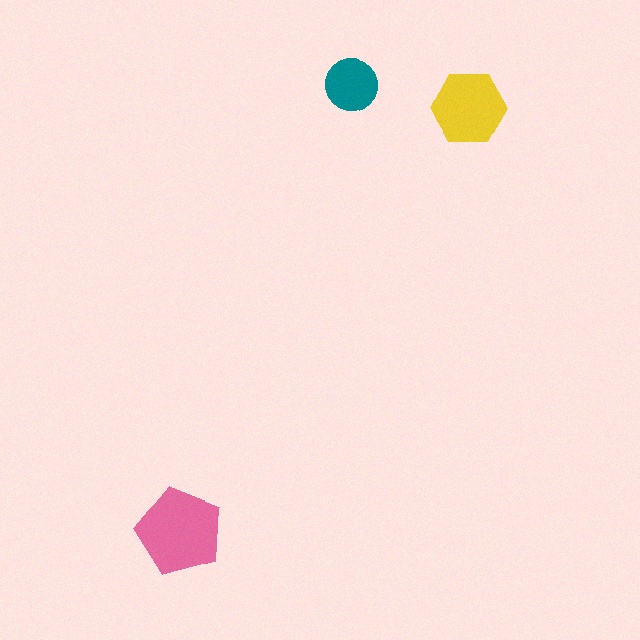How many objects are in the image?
There are 3 objects in the image.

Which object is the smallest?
The teal circle.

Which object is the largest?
The pink pentagon.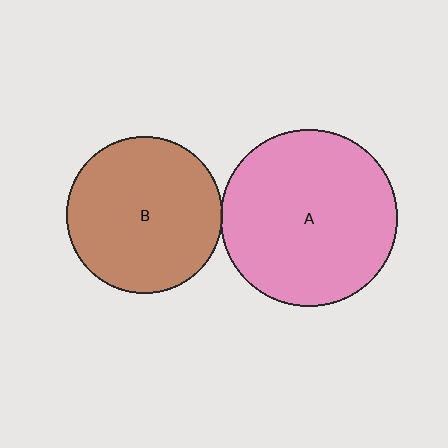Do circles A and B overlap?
Yes.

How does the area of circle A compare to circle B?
Approximately 1.3 times.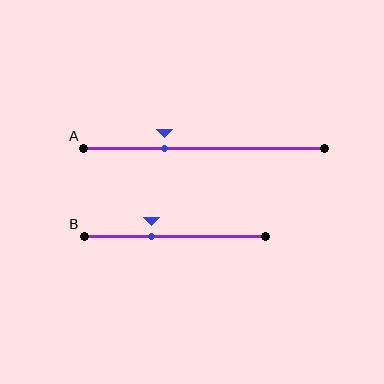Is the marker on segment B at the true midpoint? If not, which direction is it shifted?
No, the marker on segment B is shifted to the left by about 13% of the segment length.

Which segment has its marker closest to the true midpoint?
Segment B has its marker closest to the true midpoint.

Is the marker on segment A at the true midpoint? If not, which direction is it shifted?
No, the marker on segment A is shifted to the left by about 16% of the segment length.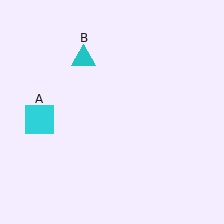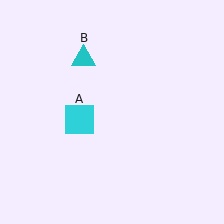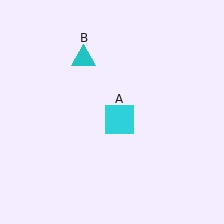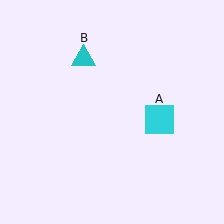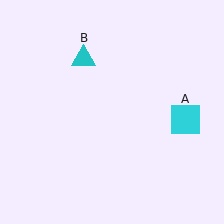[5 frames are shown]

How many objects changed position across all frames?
1 object changed position: cyan square (object A).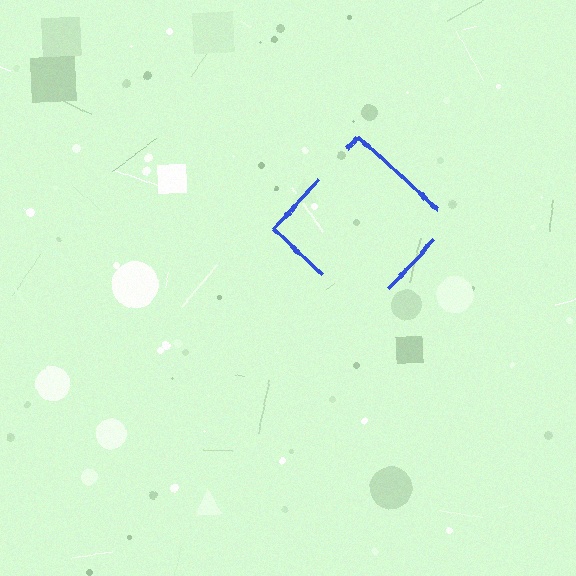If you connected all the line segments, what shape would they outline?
They would outline a diamond.